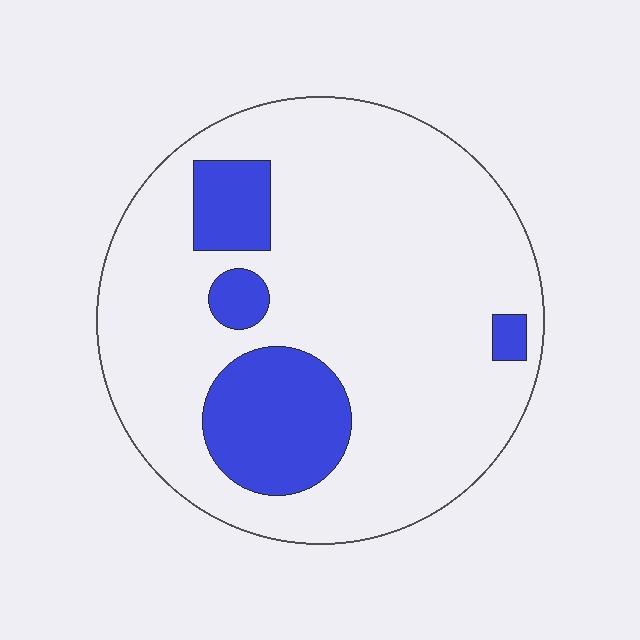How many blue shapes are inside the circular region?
4.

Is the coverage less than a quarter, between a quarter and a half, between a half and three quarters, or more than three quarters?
Less than a quarter.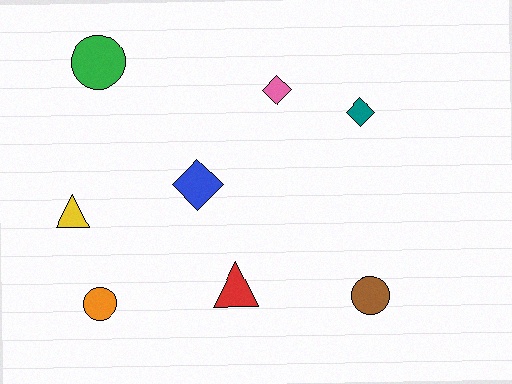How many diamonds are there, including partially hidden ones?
There are 3 diamonds.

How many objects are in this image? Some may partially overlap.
There are 8 objects.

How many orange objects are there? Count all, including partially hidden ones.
There is 1 orange object.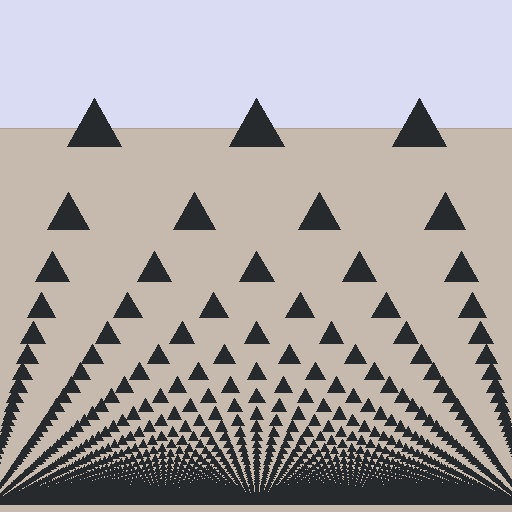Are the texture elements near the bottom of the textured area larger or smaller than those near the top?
Smaller. The gradient is inverted — elements near the bottom are smaller and denser.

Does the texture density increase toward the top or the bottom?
Density increases toward the bottom.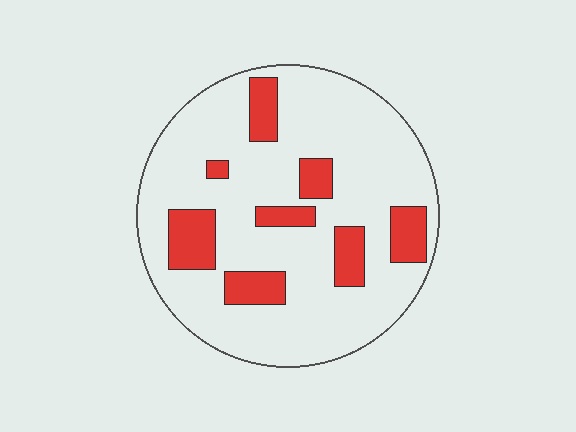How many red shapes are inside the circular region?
8.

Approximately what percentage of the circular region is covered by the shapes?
Approximately 20%.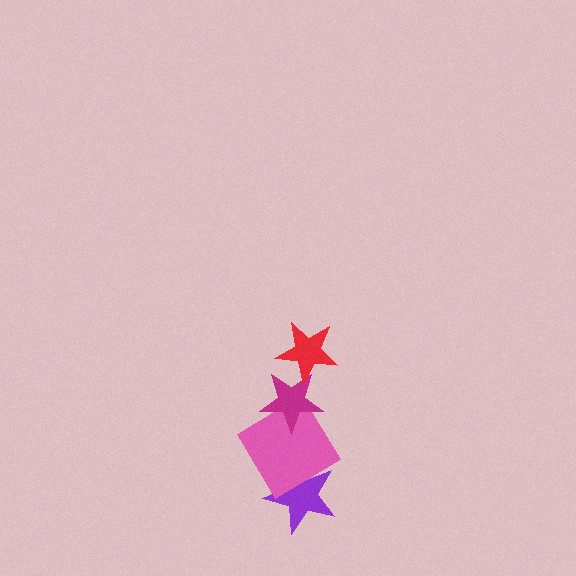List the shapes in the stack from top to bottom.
From top to bottom: the red star, the magenta star, the pink diamond, the purple star.